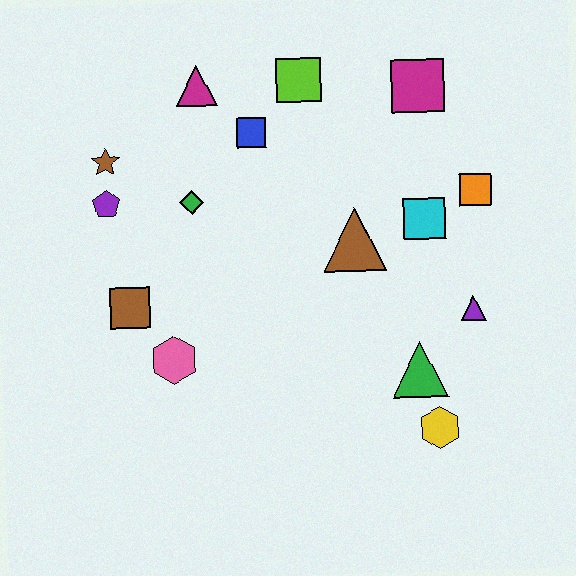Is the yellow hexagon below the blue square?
Yes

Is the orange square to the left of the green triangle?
No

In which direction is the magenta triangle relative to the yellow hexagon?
The magenta triangle is above the yellow hexagon.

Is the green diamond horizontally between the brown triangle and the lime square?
No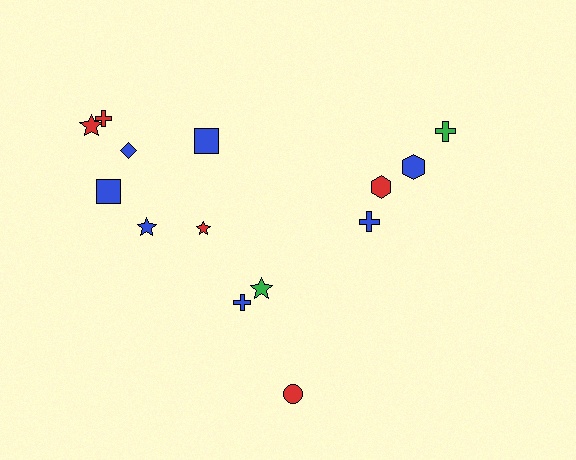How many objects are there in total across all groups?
There are 14 objects.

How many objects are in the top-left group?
There are 7 objects.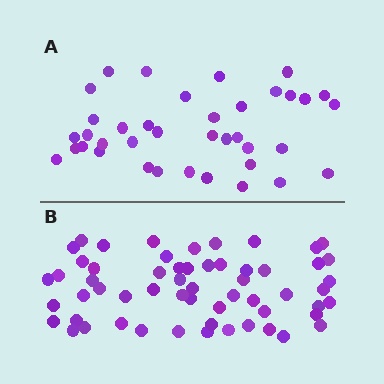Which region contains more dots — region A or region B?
Region B (the bottom region) has more dots.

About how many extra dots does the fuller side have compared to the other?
Region B has approximately 20 more dots than region A.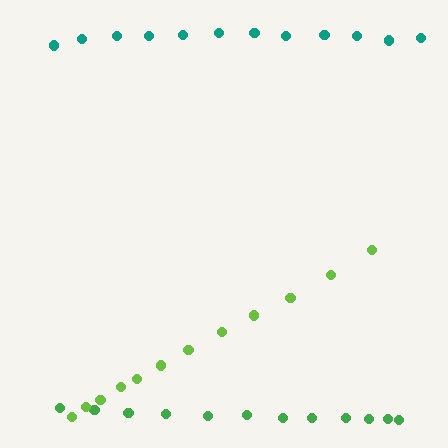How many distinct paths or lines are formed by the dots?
There are 3 distinct paths.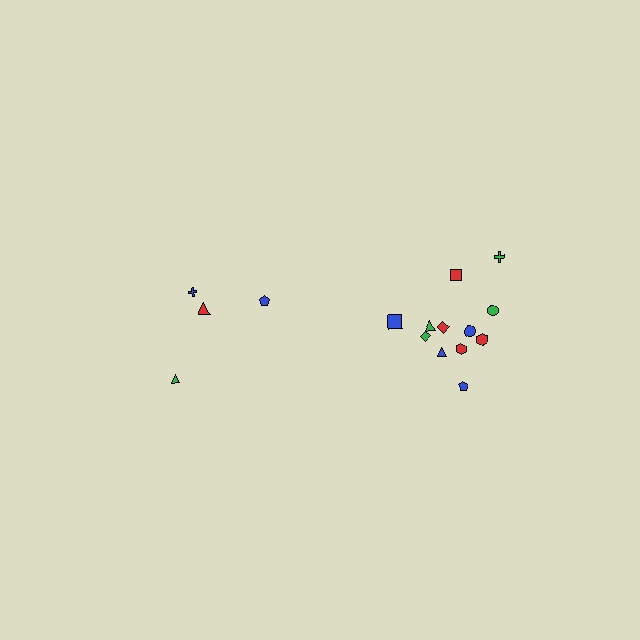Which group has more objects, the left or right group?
The right group.